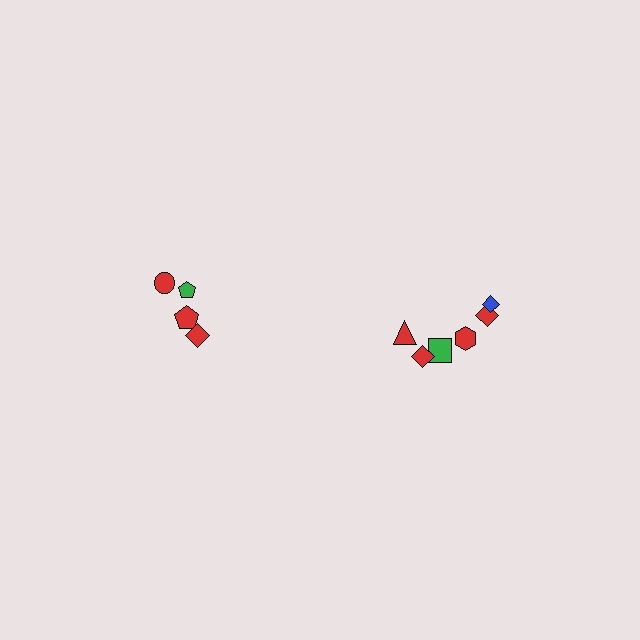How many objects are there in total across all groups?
There are 10 objects.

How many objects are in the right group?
There are 6 objects.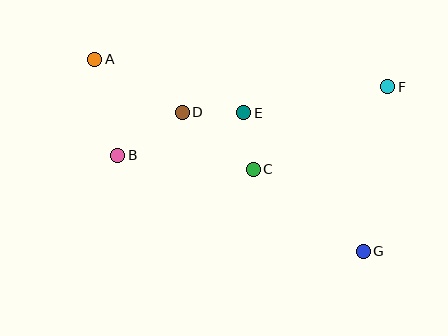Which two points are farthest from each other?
Points A and G are farthest from each other.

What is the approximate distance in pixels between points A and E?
The distance between A and E is approximately 158 pixels.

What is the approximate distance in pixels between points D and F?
The distance between D and F is approximately 207 pixels.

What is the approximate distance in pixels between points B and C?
The distance between B and C is approximately 136 pixels.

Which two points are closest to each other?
Points C and E are closest to each other.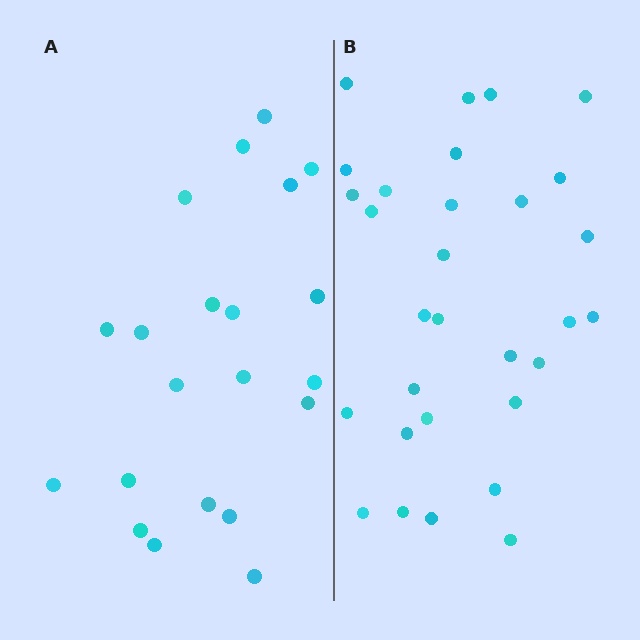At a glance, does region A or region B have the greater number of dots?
Region B (the right region) has more dots.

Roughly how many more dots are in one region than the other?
Region B has roughly 8 or so more dots than region A.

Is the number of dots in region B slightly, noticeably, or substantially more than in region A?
Region B has noticeably more, but not dramatically so. The ratio is roughly 1.4 to 1.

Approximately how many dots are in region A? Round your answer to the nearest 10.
About 20 dots. (The exact count is 21, which rounds to 20.)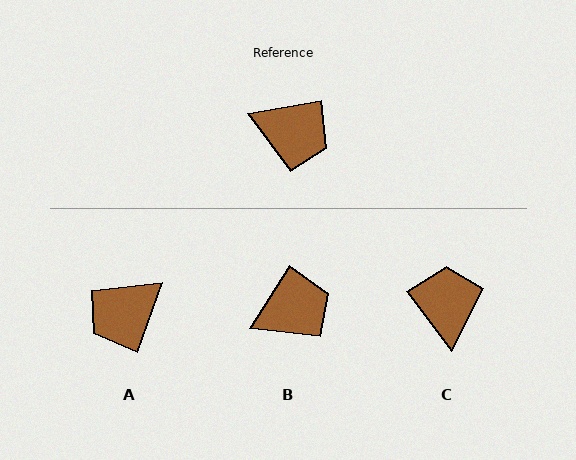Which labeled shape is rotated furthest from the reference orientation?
A, about 120 degrees away.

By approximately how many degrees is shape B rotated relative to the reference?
Approximately 47 degrees counter-clockwise.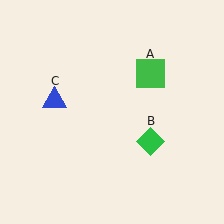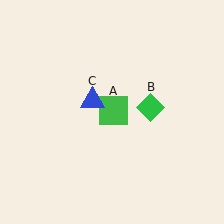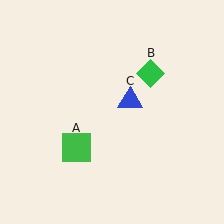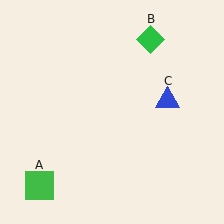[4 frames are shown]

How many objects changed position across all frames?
3 objects changed position: green square (object A), green diamond (object B), blue triangle (object C).